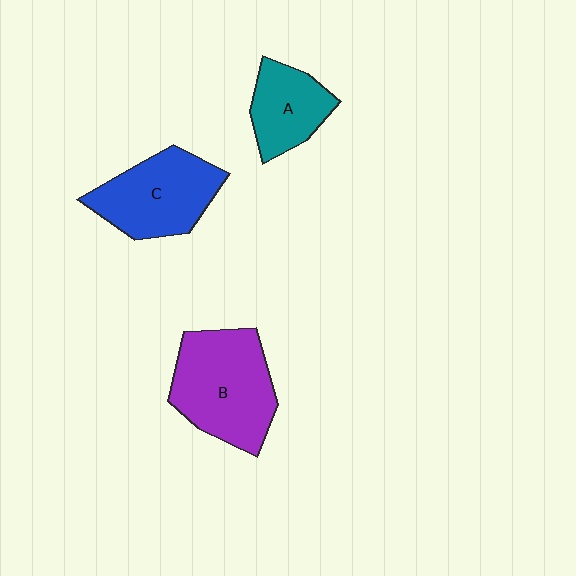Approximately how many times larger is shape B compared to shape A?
Approximately 1.7 times.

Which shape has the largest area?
Shape B (purple).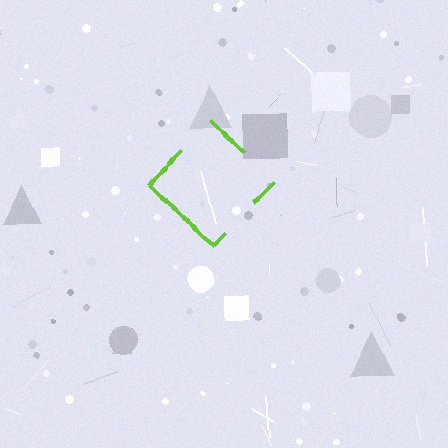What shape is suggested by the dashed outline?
The dashed outline suggests a diamond.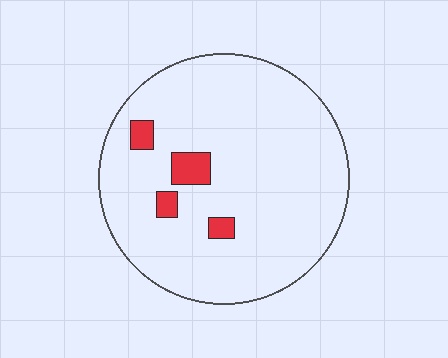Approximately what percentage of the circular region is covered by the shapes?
Approximately 5%.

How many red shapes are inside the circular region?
4.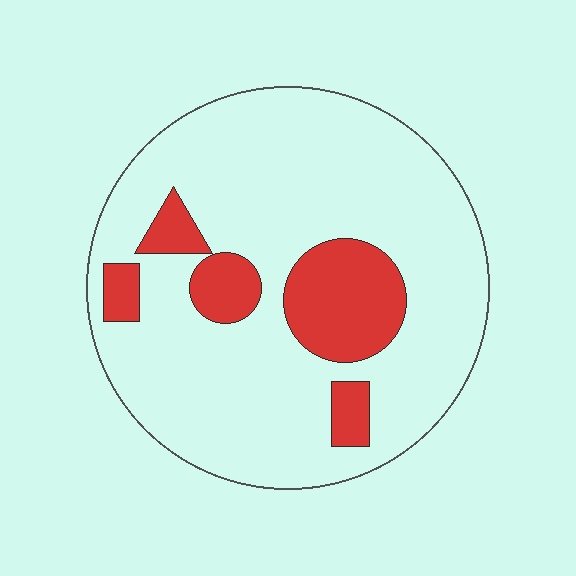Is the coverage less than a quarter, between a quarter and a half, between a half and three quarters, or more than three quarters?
Less than a quarter.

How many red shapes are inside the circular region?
5.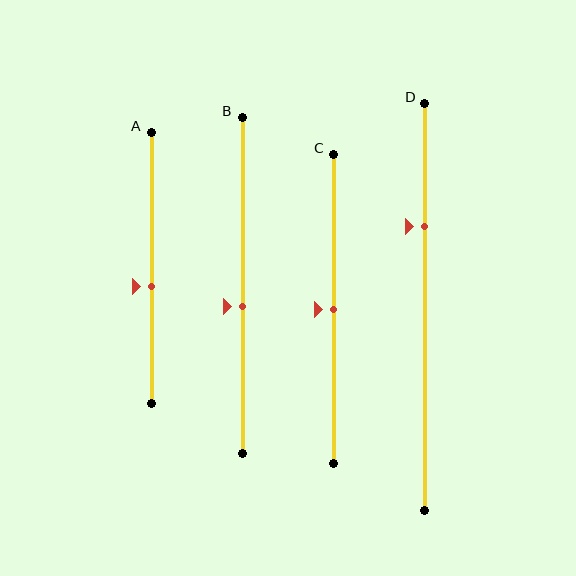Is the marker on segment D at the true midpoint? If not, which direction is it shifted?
No, the marker on segment D is shifted upward by about 20% of the segment length.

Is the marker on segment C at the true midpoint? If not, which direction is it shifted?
Yes, the marker on segment C is at the true midpoint.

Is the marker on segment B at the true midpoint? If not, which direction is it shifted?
No, the marker on segment B is shifted downward by about 6% of the segment length.